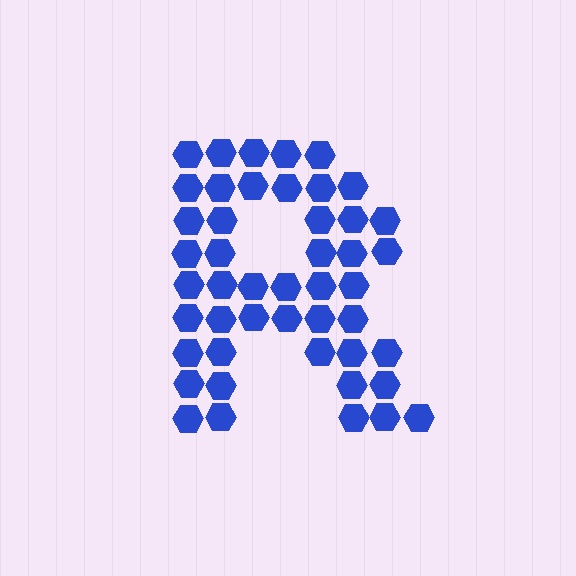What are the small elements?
The small elements are hexagons.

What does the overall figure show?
The overall figure shows the letter R.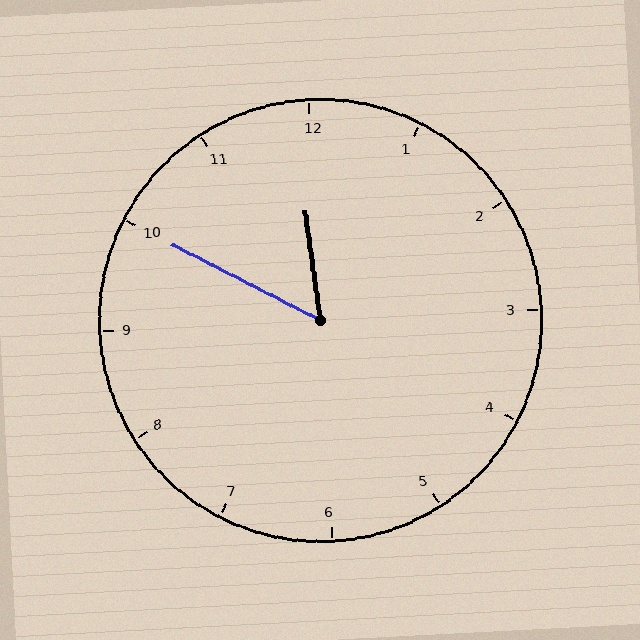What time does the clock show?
11:50.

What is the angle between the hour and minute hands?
Approximately 55 degrees.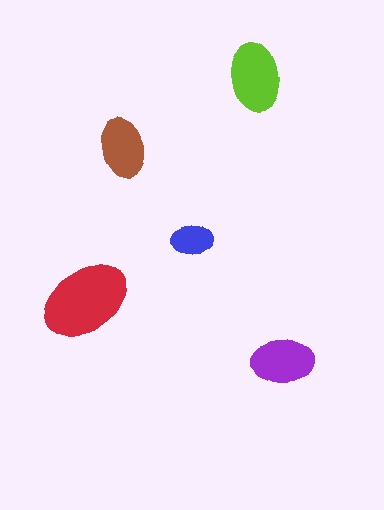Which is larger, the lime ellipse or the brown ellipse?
The lime one.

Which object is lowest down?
The purple ellipse is bottommost.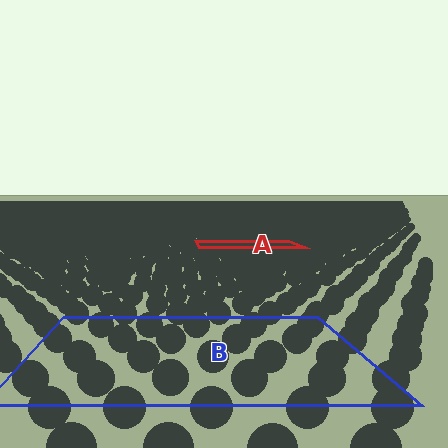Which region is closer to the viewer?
Region B is closer. The texture elements there are larger and more spread out.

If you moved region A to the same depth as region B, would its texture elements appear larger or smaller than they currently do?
They would appear larger. At a closer depth, the same texture elements are projected at a bigger on-screen size.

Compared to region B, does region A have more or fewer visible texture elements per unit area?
Region A has more texture elements per unit area — they are packed more densely because it is farther away.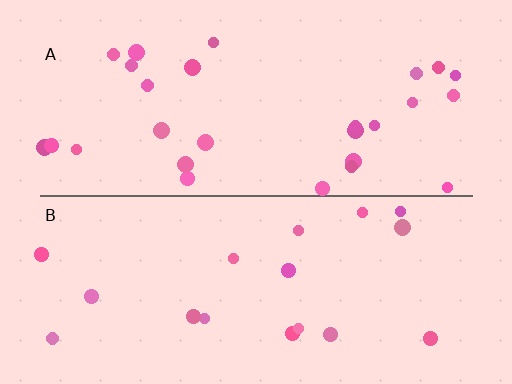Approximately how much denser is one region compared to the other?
Approximately 1.6× — region A over region B.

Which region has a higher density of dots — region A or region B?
A (the top).